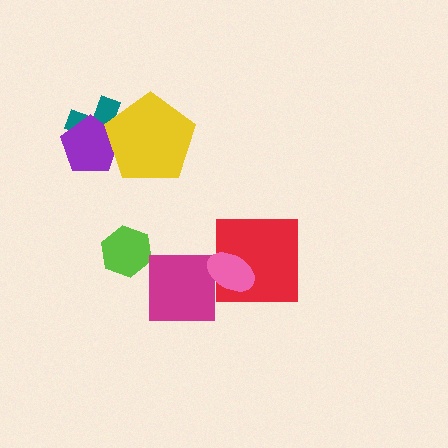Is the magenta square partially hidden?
Yes, it is partially covered by another shape.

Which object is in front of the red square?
The pink ellipse is in front of the red square.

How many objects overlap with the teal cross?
2 objects overlap with the teal cross.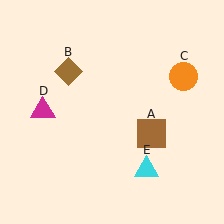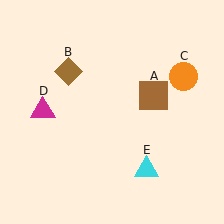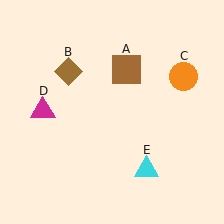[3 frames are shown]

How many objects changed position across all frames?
1 object changed position: brown square (object A).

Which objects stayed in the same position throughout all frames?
Brown diamond (object B) and orange circle (object C) and magenta triangle (object D) and cyan triangle (object E) remained stationary.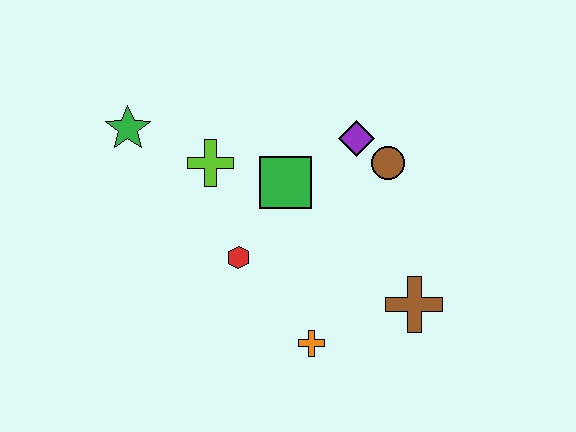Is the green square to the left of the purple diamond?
Yes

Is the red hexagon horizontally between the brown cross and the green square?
No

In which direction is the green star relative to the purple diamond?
The green star is to the left of the purple diamond.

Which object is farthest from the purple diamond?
The green star is farthest from the purple diamond.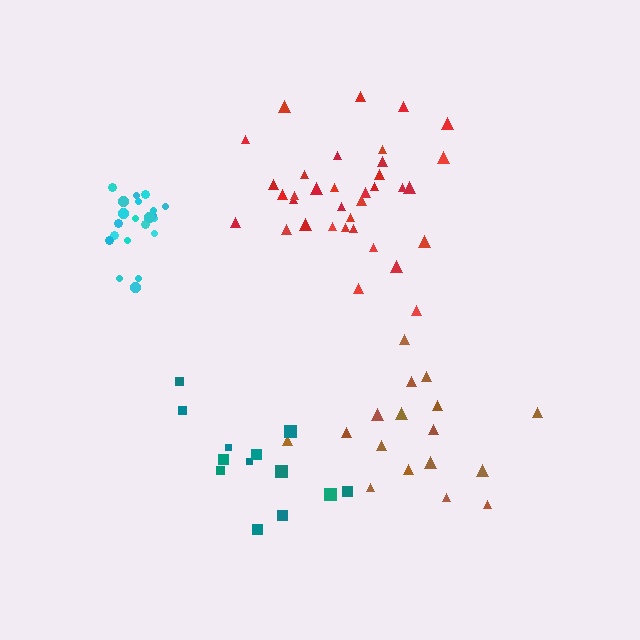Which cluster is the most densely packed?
Cyan.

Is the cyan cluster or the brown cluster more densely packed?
Cyan.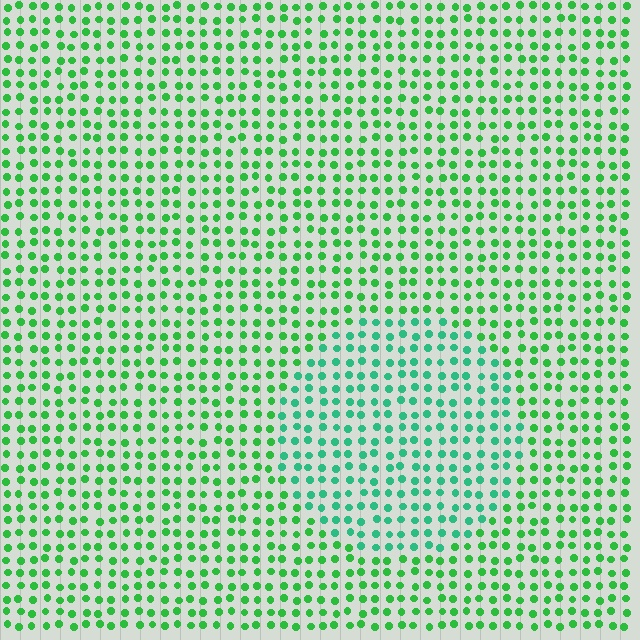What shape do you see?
I see a circle.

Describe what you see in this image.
The image is filled with small green elements in a uniform arrangement. A circle-shaped region is visible where the elements are tinted to a slightly different hue, forming a subtle color boundary.